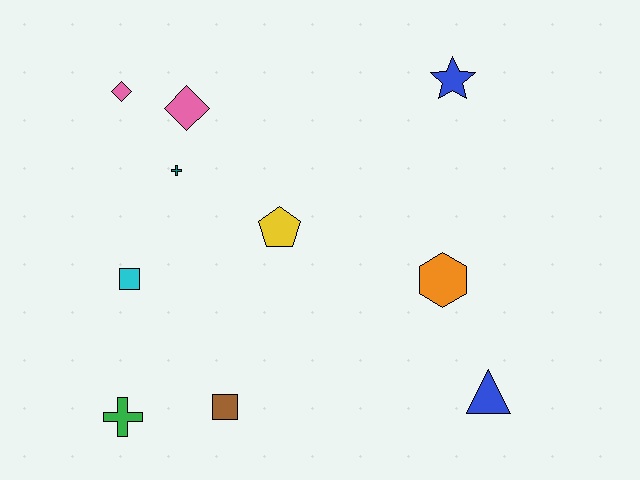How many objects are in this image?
There are 10 objects.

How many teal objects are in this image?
There is 1 teal object.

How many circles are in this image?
There are no circles.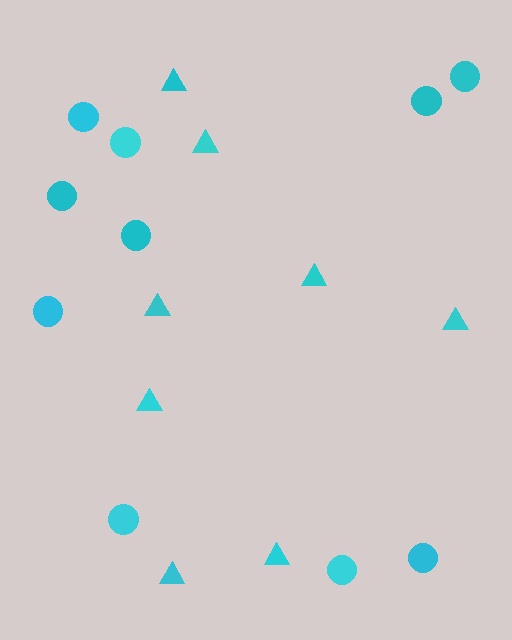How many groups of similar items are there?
There are 2 groups: one group of triangles (8) and one group of circles (10).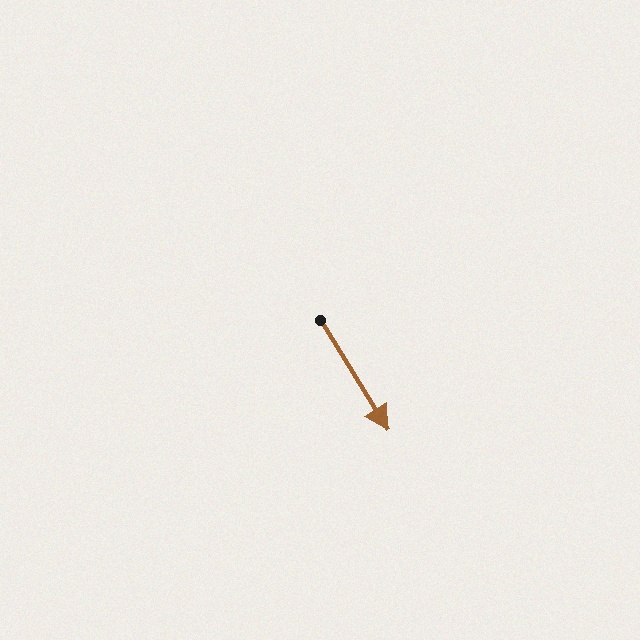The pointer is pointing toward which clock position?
Roughly 5 o'clock.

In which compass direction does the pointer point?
Southeast.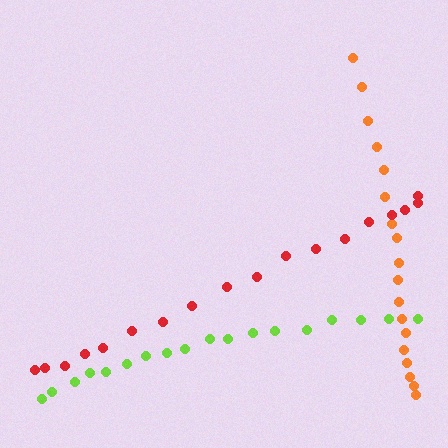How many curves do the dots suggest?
There are 3 distinct paths.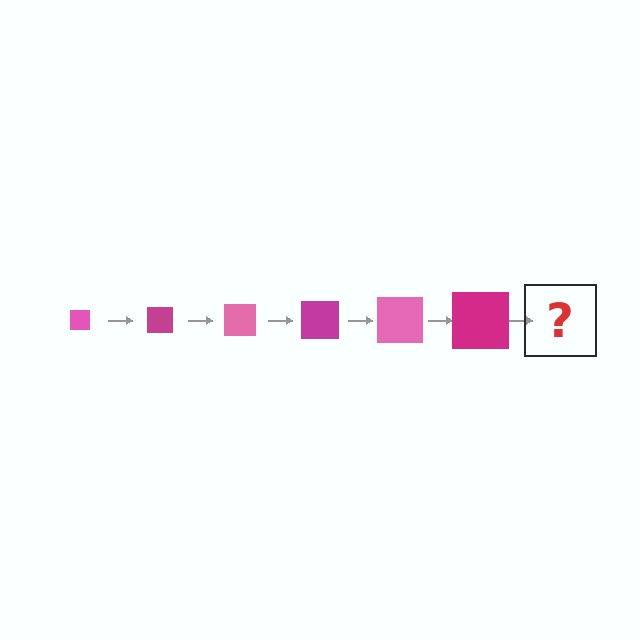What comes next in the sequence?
The next element should be a pink square, larger than the previous one.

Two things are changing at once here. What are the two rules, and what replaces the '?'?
The two rules are that the square grows larger each step and the color cycles through pink and magenta. The '?' should be a pink square, larger than the previous one.